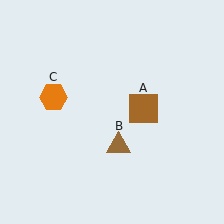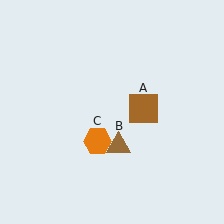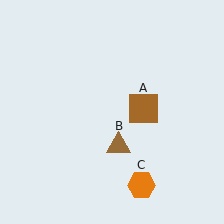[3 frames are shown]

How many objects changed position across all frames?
1 object changed position: orange hexagon (object C).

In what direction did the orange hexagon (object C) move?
The orange hexagon (object C) moved down and to the right.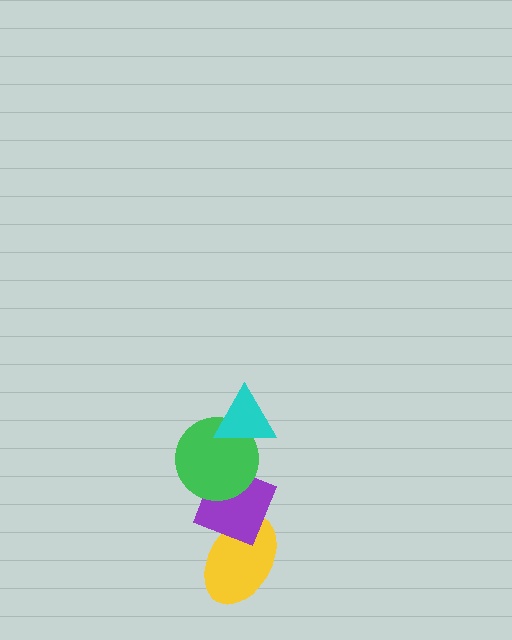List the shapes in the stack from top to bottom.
From top to bottom: the cyan triangle, the green circle, the purple diamond, the yellow ellipse.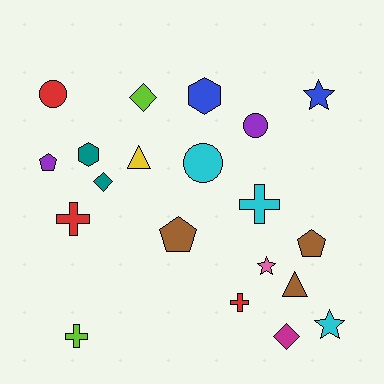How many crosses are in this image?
There are 4 crosses.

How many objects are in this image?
There are 20 objects.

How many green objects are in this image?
There are no green objects.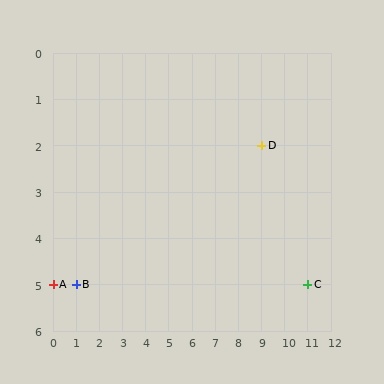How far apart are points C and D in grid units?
Points C and D are 2 columns and 3 rows apart (about 3.6 grid units diagonally).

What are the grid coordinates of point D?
Point D is at grid coordinates (9, 2).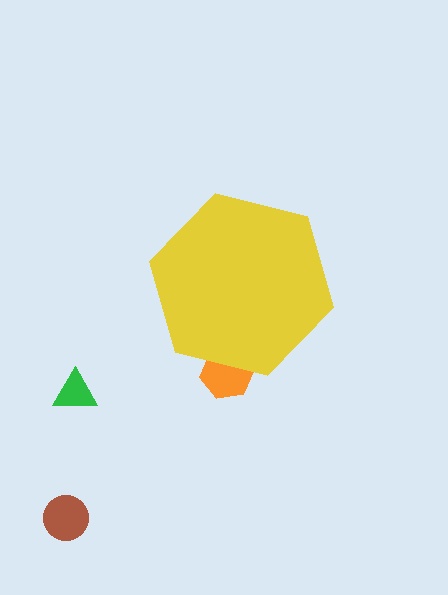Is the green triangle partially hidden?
No, the green triangle is fully visible.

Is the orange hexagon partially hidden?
Yes, the orange hexagon is partially hidden behind the yellow hexagon.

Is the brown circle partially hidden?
No, the brown circle is fully visible.